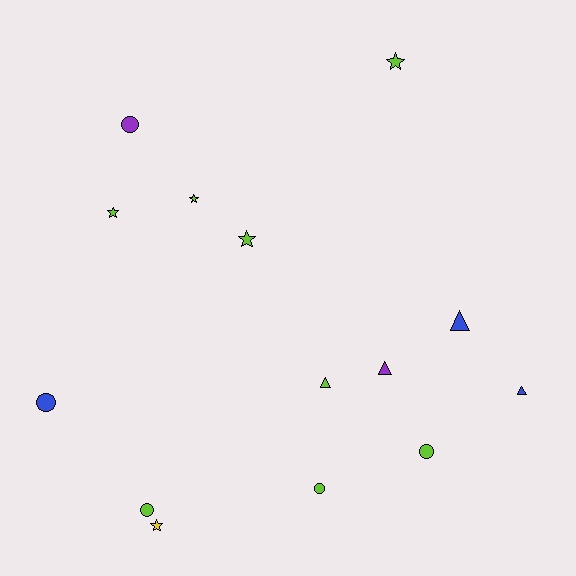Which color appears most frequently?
Lime, with 8 objects.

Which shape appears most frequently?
Circle, with 5 objects.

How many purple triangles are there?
There is 1 purple triangle.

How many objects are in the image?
There are 14 objects.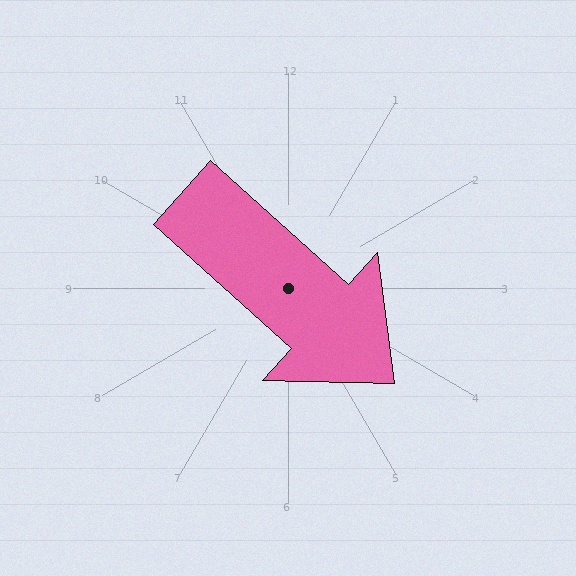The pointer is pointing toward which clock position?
Roughly 4 o'clock.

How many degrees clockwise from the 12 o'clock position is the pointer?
Approximately 132 degrees.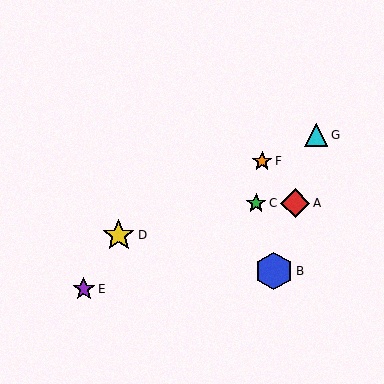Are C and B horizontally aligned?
No, C is at y≈203 and B is at y≈271.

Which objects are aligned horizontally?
Objects A, C are aligned horizontally.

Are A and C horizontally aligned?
Yes, both are at y≈203.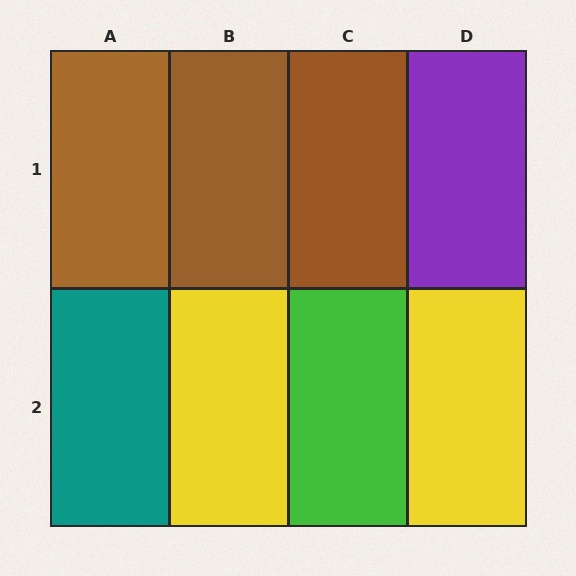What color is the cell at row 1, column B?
Brown.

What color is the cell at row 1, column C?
Brown.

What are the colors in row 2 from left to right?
Teal, yellow, green, yellow.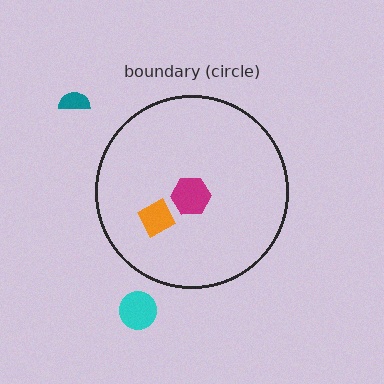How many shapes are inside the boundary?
2 inside, 2 outside.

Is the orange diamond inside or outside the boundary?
Inside.